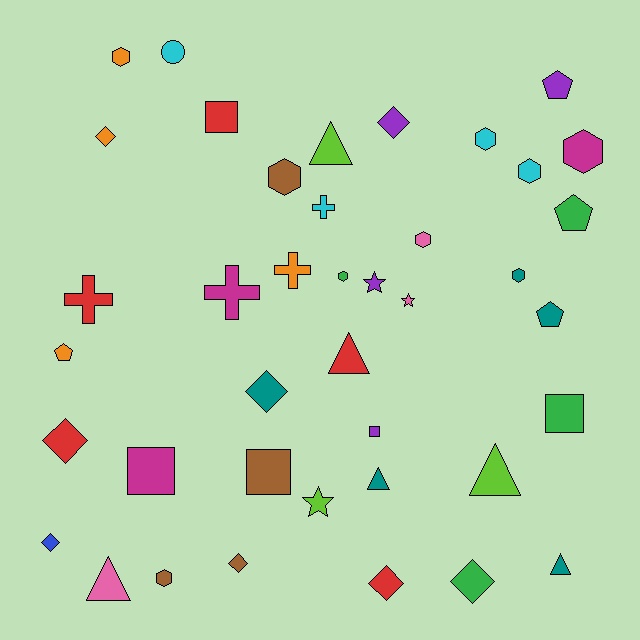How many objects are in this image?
There are 40 objects.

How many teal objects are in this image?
There are 5 teal objects.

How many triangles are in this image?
There are 6 triangles.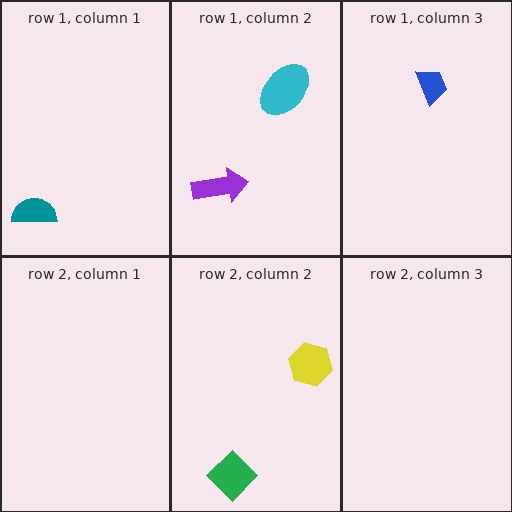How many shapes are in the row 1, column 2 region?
2.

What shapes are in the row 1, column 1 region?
The teal semicircle.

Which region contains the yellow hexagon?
The row 2, column 2 region.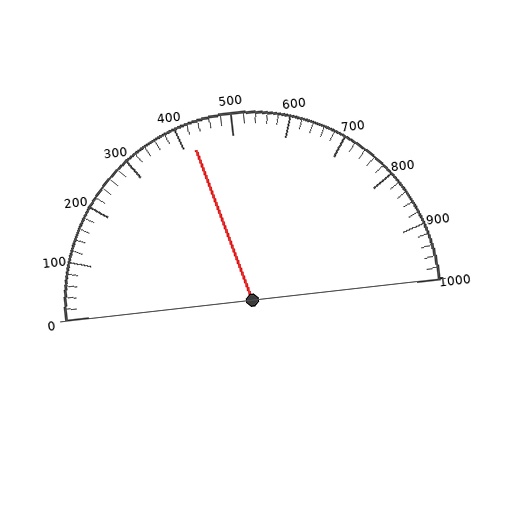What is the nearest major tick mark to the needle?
The nearest major tick mark is 400.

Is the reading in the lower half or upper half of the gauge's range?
The reading is in the lower half of the range (0 to 1000).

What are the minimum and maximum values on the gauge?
The gauge ranges from 0 to 1000.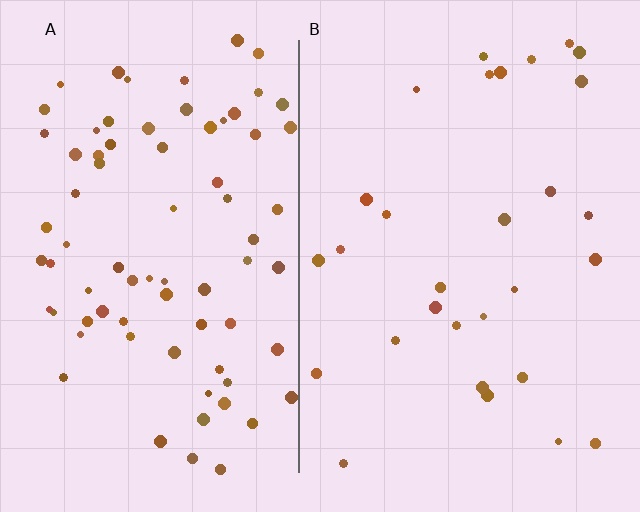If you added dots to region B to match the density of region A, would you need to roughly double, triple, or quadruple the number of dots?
Approximately triple.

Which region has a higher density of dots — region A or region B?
A (the left).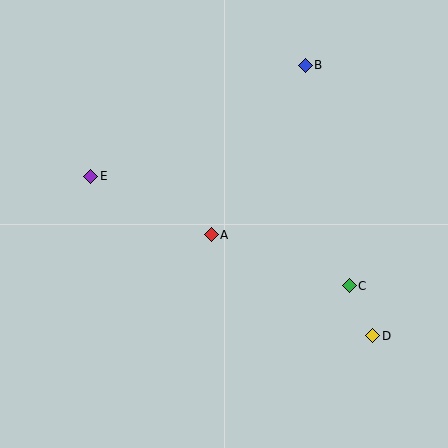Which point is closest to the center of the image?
Point A at (211, 235) is closest to the center.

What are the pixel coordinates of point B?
Point B is at (305, 65).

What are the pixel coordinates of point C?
Point C is at (349, 286).